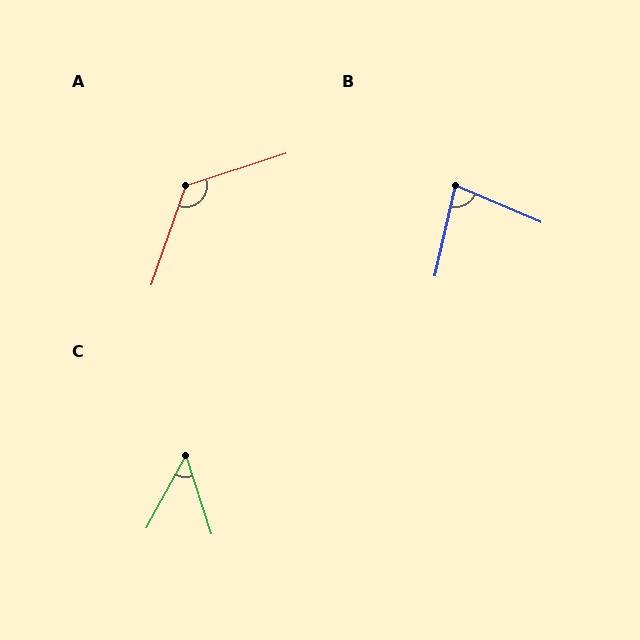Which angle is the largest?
A, at approximately 127 degrees.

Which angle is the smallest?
C, at approximately 47 degrees.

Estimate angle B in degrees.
Approximately 80 degrees.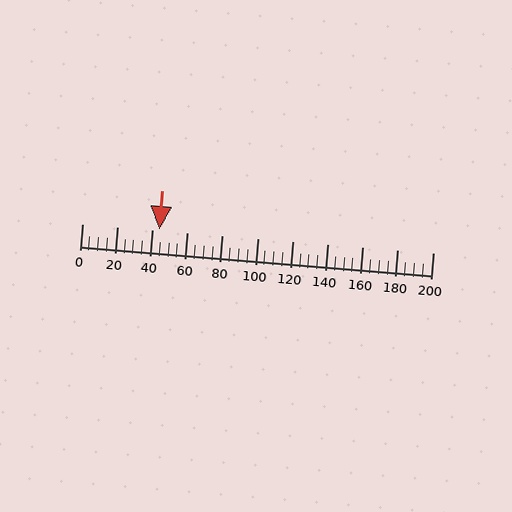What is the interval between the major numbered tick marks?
The major tick marks are spaced 20 units apart.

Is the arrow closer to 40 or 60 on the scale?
The arrow is closer to 40.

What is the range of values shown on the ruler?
The ruler shows values from 0 to 200.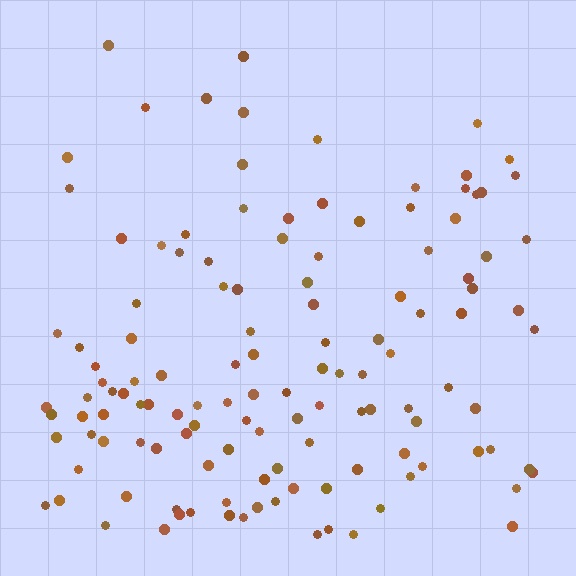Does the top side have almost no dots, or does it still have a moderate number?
Still a moderate number, just noticeably fewer than the bottom.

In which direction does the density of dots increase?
From top to bottom, with the bottom side densest.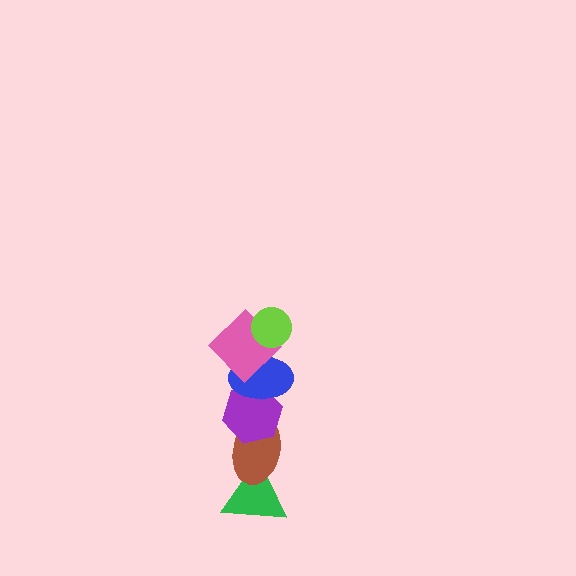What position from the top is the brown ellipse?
The brown ellipse is 5th from the top.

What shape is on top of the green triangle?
The brown ellipse is on top of the green triangle.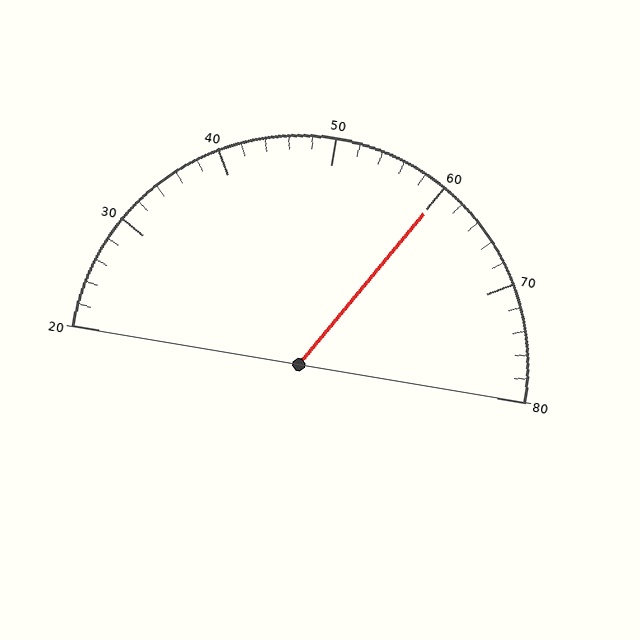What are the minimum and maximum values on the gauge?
The gauge ranges from 20 to 80.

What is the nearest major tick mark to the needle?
The nearest major tick mark is 60.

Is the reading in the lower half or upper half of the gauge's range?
The reading is in the upper half of the range (20 to 80).